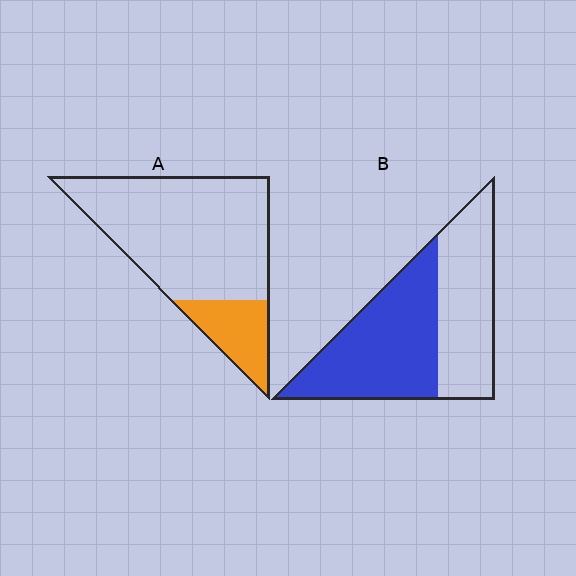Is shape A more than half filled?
No.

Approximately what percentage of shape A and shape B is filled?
A is approximately 20% and B is approximately 55%.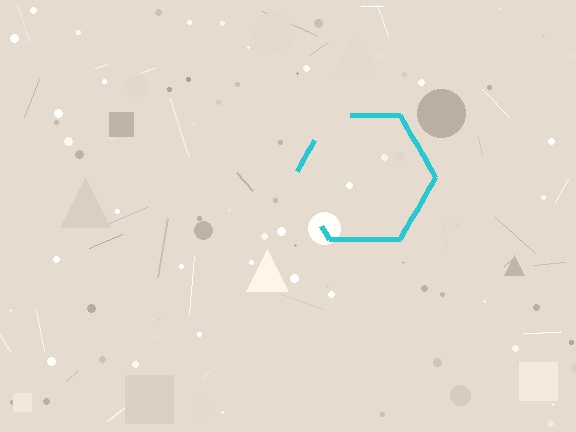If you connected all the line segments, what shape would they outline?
They would outline a hexagon.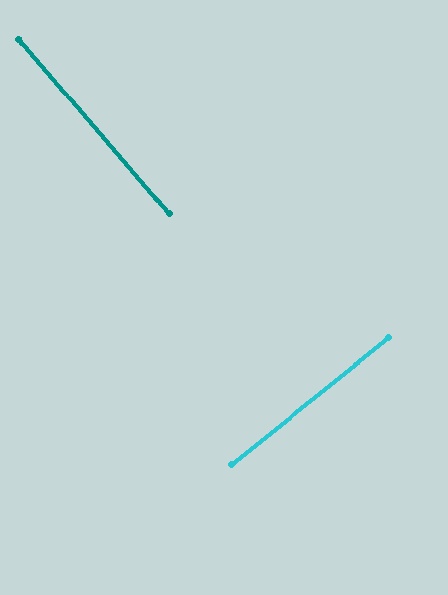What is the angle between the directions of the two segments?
Approximately 88 degrees.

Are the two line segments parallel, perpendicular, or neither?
Perpendicular — they meet at approximately 88°.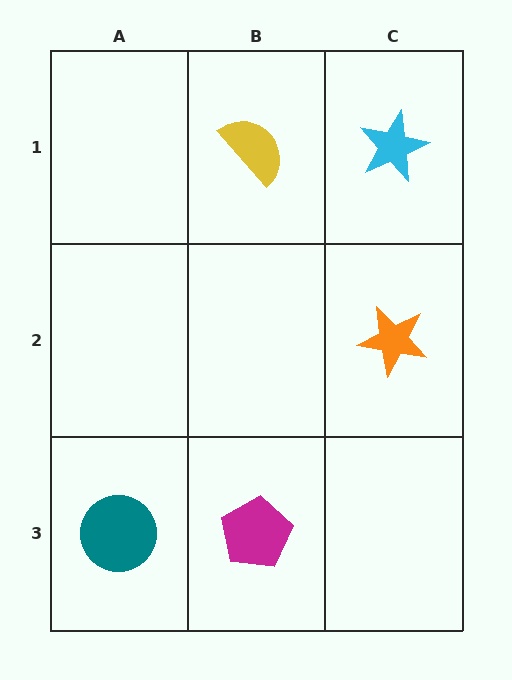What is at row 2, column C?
An orange star.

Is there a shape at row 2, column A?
No, that cell is empty.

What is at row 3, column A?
A teal circle.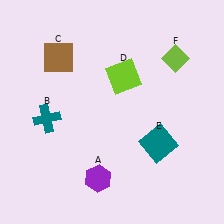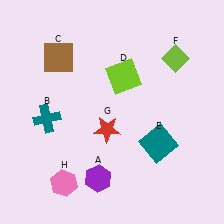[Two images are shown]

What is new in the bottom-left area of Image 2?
A pink hexagon (H) was added in the bottom-left area of Image 2.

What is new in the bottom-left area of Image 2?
A red star (G) was added in the bottom-left area of Image 2.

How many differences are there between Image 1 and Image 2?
There are 2 differences between the two images.